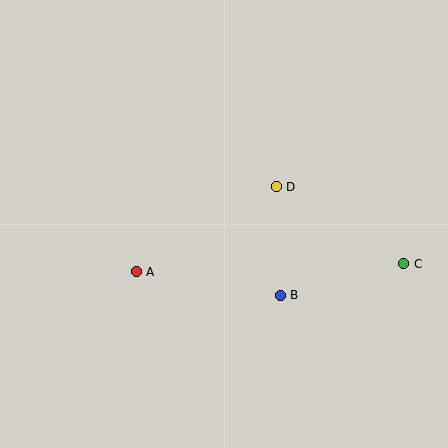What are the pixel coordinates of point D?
Point D is at (276, 187).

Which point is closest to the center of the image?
Point D at (276, 187) is closest to the center.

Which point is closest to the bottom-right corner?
Point C is closest to the bottom-right corner.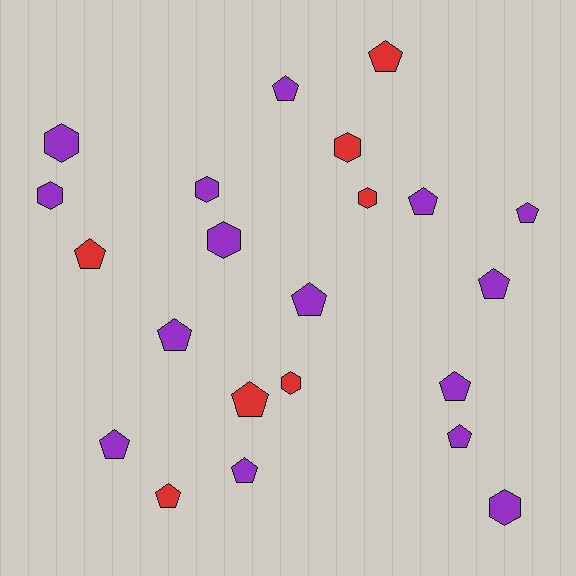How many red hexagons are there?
There are 3 red hexagons.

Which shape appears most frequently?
Pentagon, with 14 objects.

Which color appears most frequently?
Purple, with 15 objects.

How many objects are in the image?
There are 22 objects.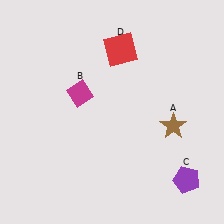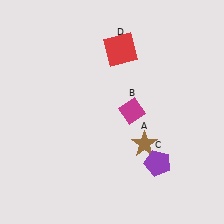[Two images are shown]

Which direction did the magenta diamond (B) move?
The magenta diamond (B) moved right.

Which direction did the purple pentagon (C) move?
The purple pentagon (C) moved left.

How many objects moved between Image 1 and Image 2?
3 objects moved between the two images.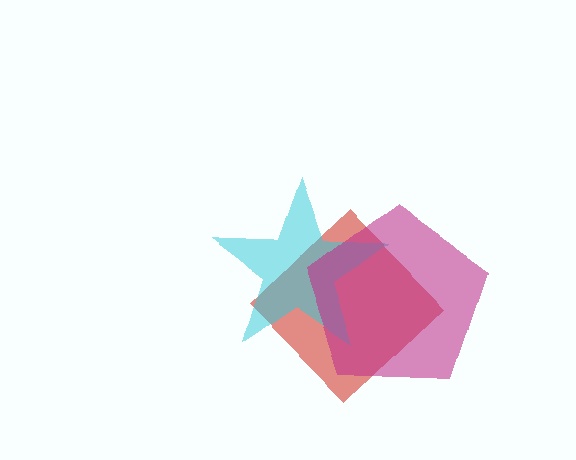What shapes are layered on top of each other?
The layered shapes are: a red diamond, a cyan star, a magenta pentagon.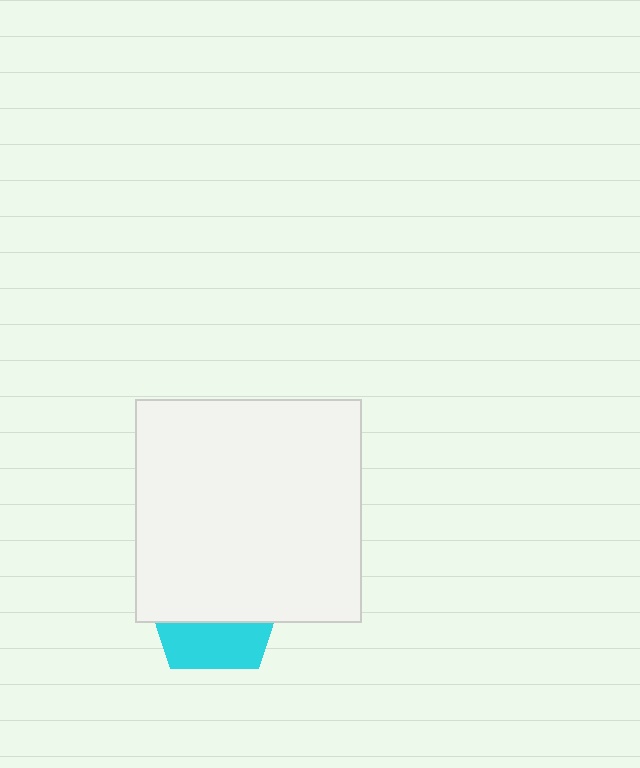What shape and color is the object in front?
The object in front is a white rectangle.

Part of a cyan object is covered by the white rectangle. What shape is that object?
It is a pentagon.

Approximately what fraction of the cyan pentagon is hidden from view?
Roughly 66% of the cyan pentagon is hidden behind the white rectangle.